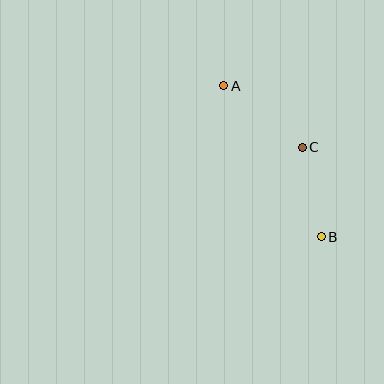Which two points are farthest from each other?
Points A and B are farthest from each other.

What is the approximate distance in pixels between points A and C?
The distance between A and C is approximately 100 pixels.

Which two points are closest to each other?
Points B and C are closest to each other.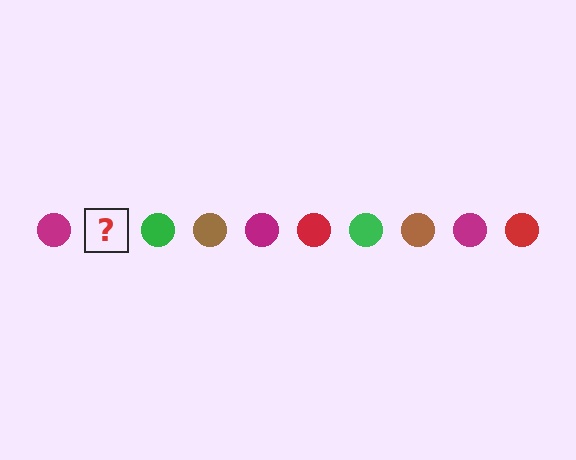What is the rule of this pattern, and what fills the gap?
The rule is that the pattern cycles through magenta, red, green, brown circles. The gap should be filled with a red circle.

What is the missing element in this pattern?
The missing element is a red circle.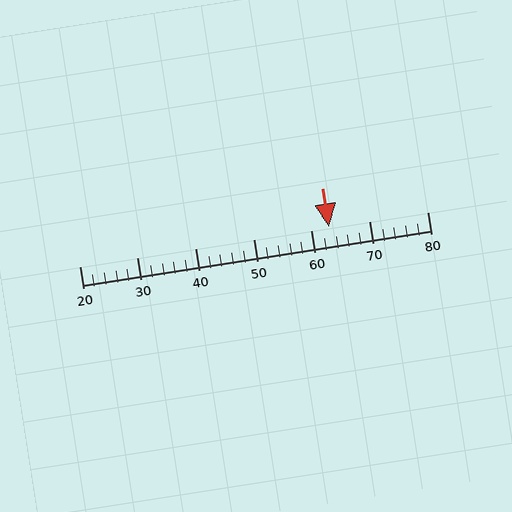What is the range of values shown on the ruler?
The ruler shows values from 20 to 80.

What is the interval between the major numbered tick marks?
The major tick marks are spaced 10 units apart.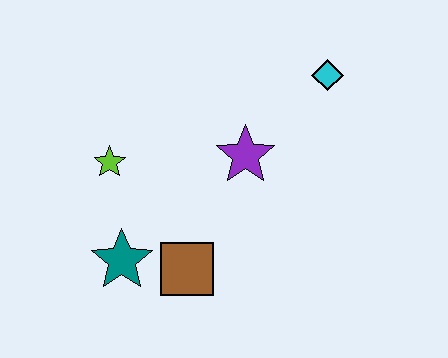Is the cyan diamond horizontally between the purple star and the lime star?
No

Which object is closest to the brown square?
The teal star is closest to the brown square.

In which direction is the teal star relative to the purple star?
The teal star is to the left of the purple star.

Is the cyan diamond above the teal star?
Yes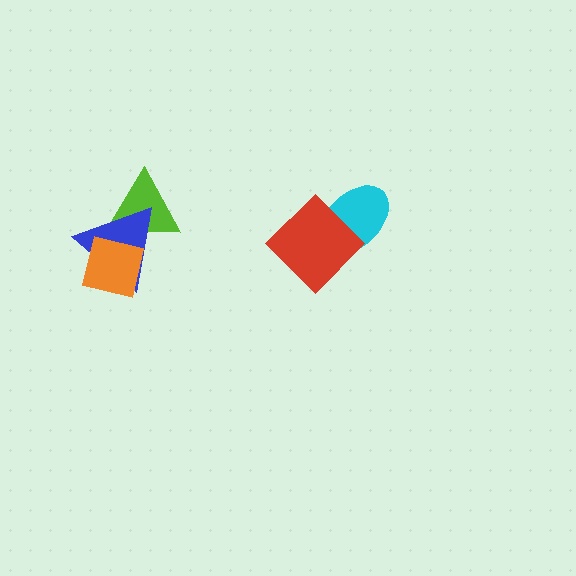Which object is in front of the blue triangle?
The orange square is in front of the blue triangle.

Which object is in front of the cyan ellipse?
The red diamond is in front of the cyan ellipse.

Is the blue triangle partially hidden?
Yes, it is partially covered by another shape.